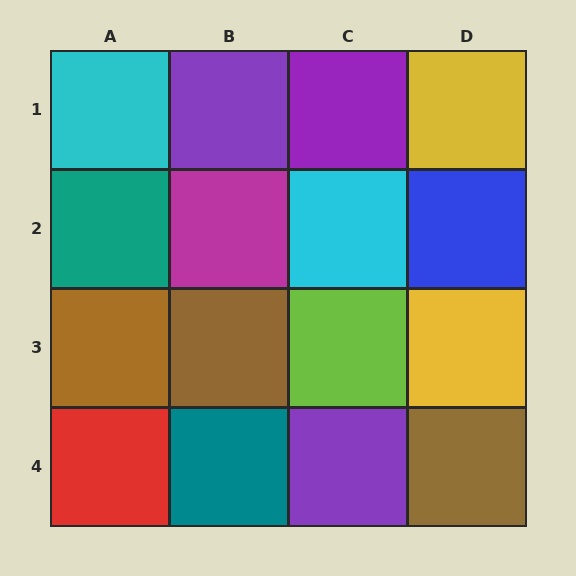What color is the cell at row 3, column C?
Lime.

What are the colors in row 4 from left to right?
Red, teal, purple, brown.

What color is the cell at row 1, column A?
Cyan.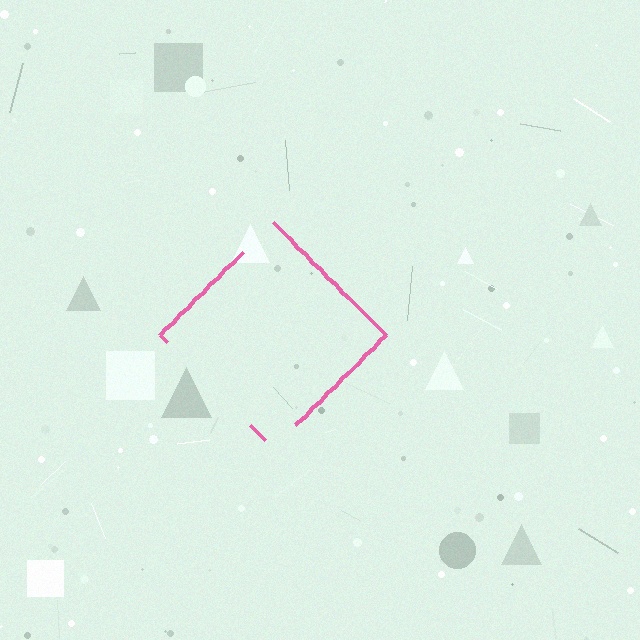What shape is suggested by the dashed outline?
The dashed outline suggests a diamond.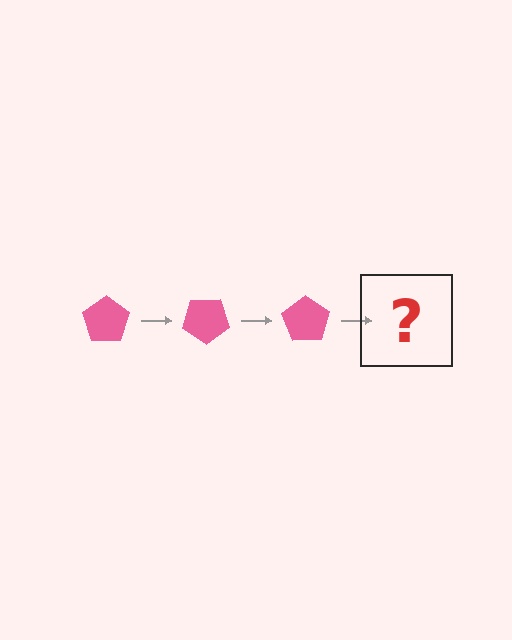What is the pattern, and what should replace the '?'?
The pattern is that the pentagon rotates 35 degrees each step. The '?' should be a pink pentagon rotated 105 degrees.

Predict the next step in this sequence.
The next step is a pink pentagon rotated 105 degrees.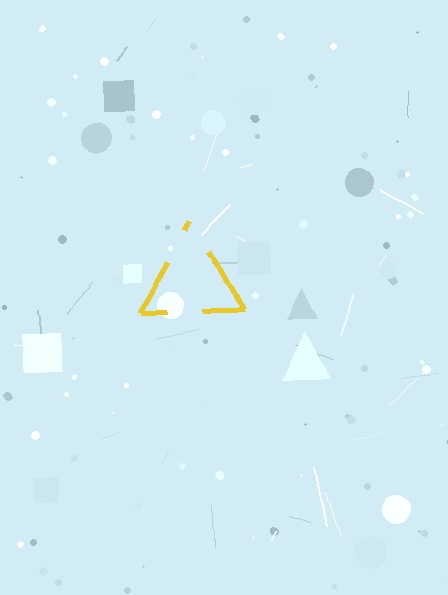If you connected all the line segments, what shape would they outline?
They would outline a triangle.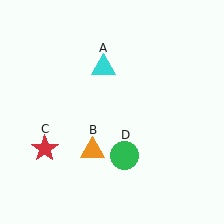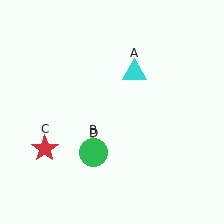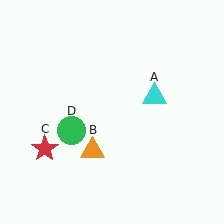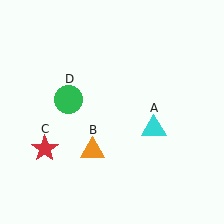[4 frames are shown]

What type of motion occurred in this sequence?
The cyan triangle (object A), green circle (object D) rotated clockwise around the center of the scene.